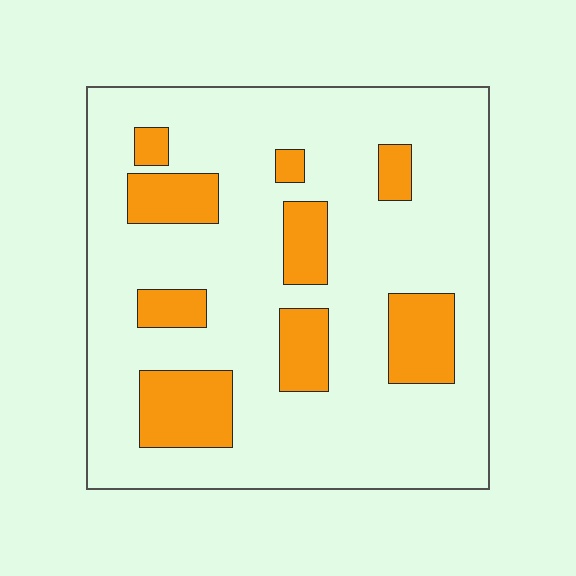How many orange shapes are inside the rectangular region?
9.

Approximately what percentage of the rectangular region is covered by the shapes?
Approximately 20%.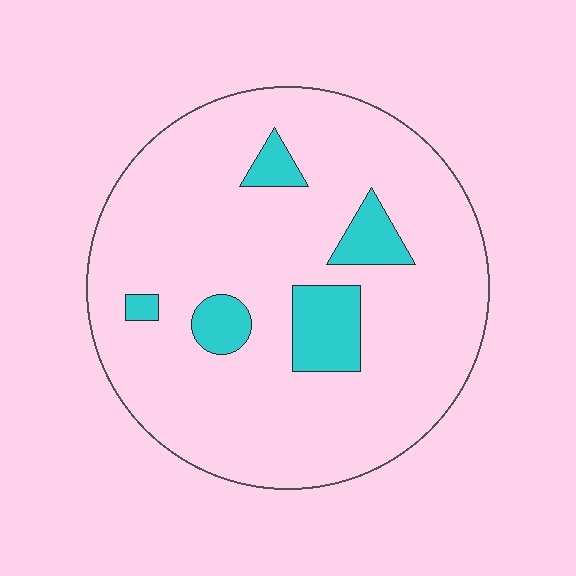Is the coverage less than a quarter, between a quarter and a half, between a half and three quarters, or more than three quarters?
Less than a quarter.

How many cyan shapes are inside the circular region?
5.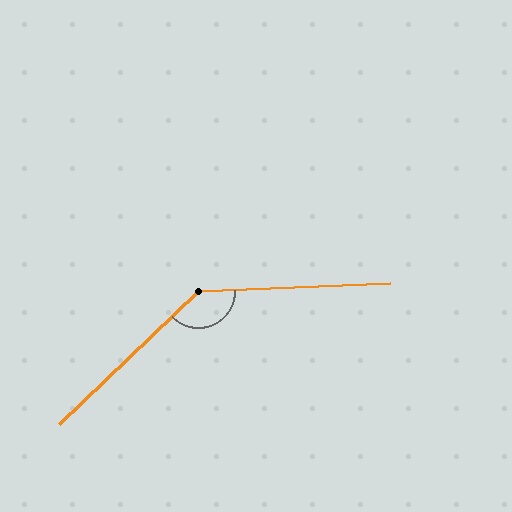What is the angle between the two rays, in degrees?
Approximately 139 degrees.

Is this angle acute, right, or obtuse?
It is obtuse.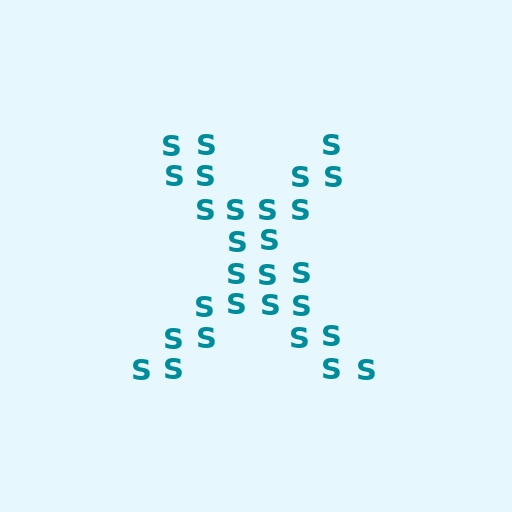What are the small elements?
The small elements are letter S's.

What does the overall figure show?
The overall figure shows the letter X.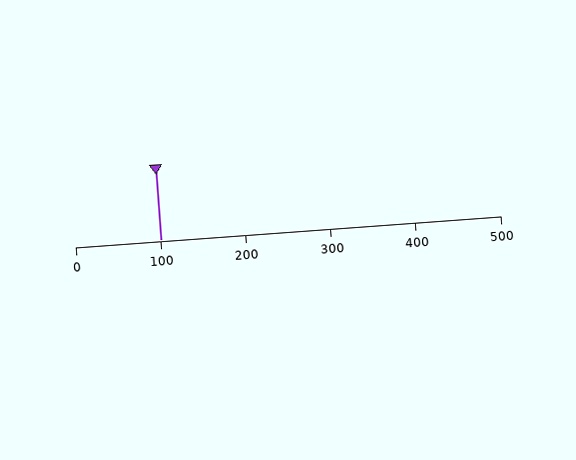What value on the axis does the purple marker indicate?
The marker indicates approximately 100.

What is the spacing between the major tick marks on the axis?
The major ticks are spaced 100 apart.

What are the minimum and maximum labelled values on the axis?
The axis runs from 0 to 500.